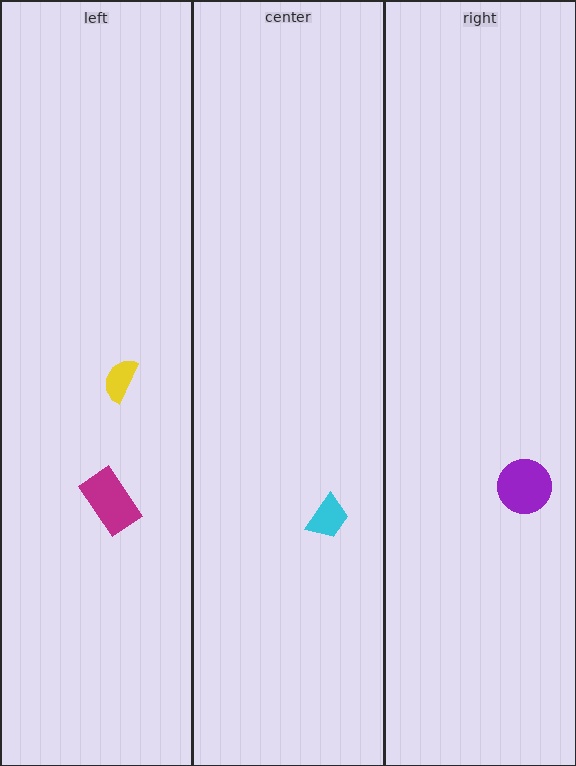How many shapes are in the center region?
1.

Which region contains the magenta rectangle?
The left region.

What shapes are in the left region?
The yellow semicircle, the magenta rectangle.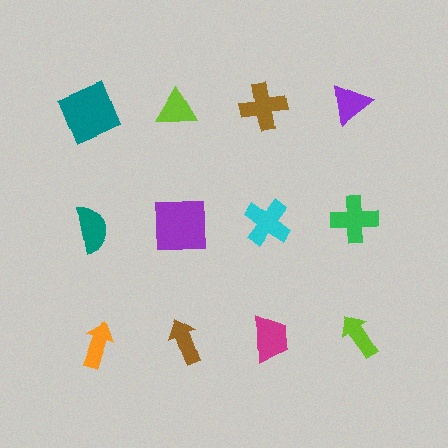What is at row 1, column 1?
A teal square.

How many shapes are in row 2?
4 shapes.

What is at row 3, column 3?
A magenta trapezoid.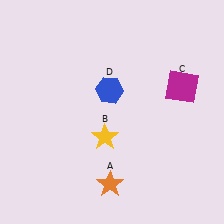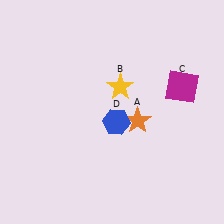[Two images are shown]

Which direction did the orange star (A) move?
The orange star (A) moved up.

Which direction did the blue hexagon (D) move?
The blue hexagon (D) moved down.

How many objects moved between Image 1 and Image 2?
3 objects moved between the two images.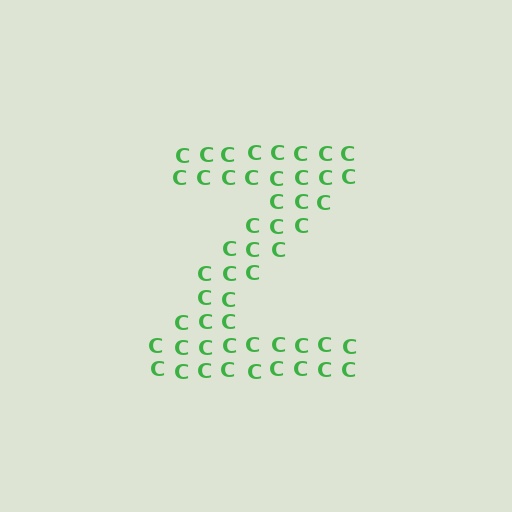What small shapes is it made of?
It is made of small letter C's.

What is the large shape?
The large shape is the letter Z.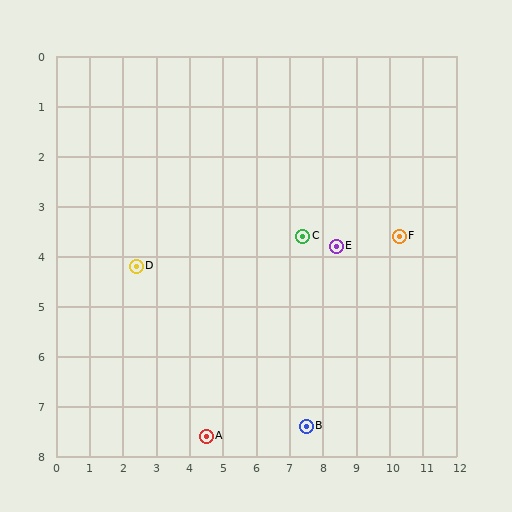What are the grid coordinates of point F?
Point F is at approximately (10.3, 3.6).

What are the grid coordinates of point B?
Point B is at approximately (7.5, 7.4).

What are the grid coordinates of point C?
Point C is at approximately (7.4, 3.6).